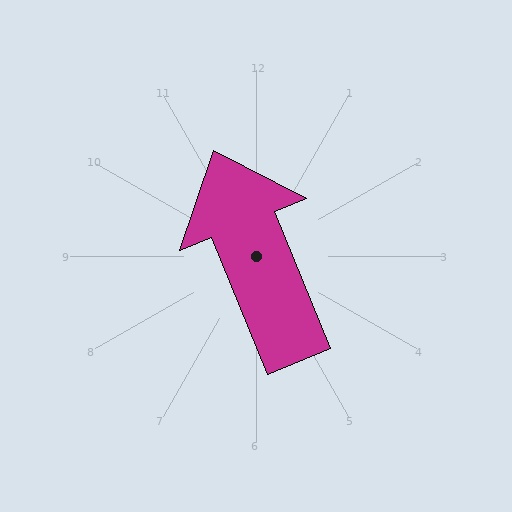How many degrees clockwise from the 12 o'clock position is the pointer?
Approximately 338 degrees.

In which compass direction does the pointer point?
North.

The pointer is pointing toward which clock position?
Roughly 11 o'clock.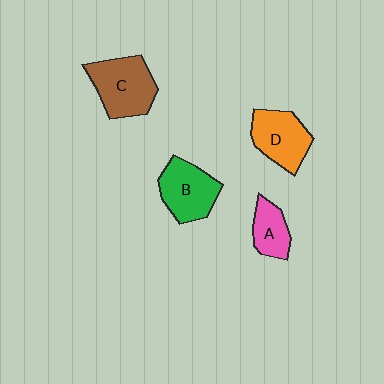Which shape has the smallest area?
Shape A (pink).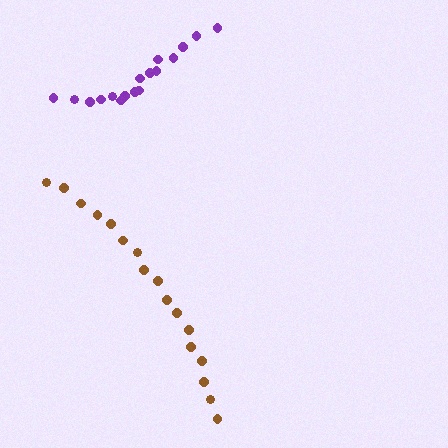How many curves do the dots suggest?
There are 2 distinct paths.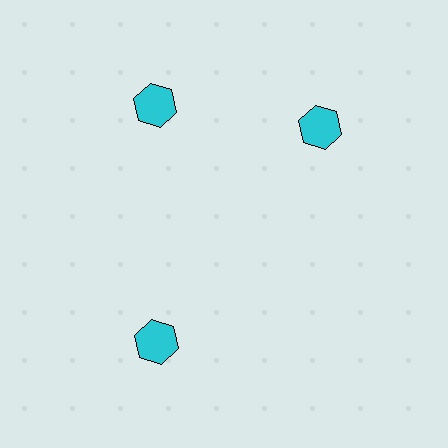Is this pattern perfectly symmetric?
No. The 3 cyan hexagons are arranged in a ring, but one element near the 3 o'clock position is rotated out of alignment along the ring, breaking the 3-fold rotational symmetry.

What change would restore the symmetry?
The symmetry would be restored by rotating it back into even spacing with its neighbors so that all 3 hexagons sit at equal angles and equal distance from the center.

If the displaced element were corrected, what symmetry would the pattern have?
It would have 3-fold rotational symmetry — the pattern would map onto itself every 120 degrees.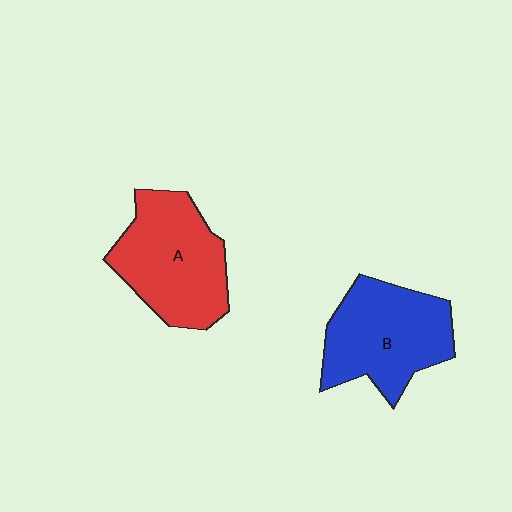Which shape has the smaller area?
Shape B (blue).